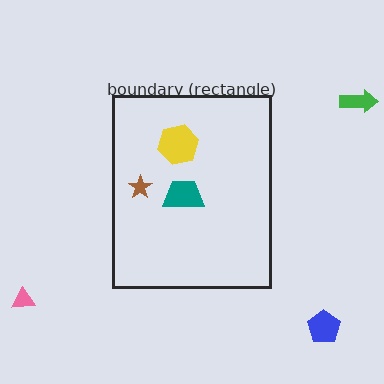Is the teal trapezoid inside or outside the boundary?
Inside.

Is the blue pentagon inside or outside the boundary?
Outside.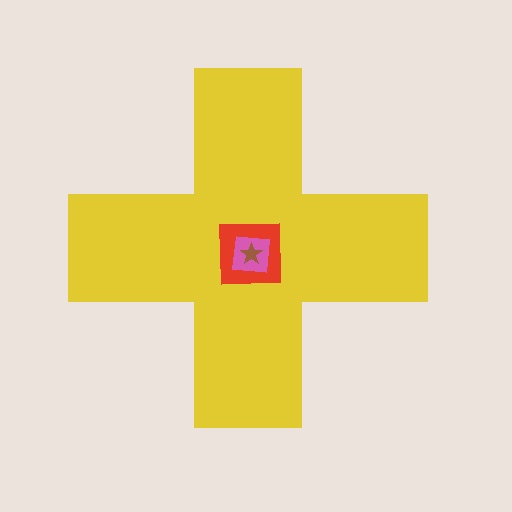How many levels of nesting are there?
4.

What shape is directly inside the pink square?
The brown star.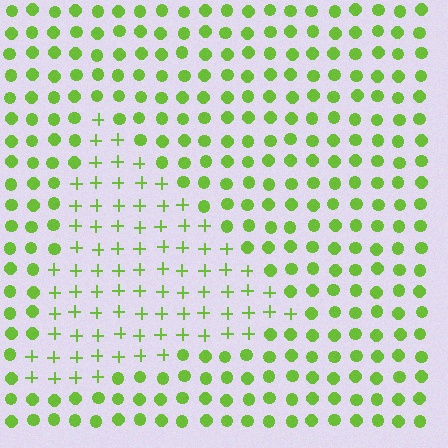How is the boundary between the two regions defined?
The boundary is defined by a change in element shape: plus signs inside vs. circles outside. All elements share the same color and spacing.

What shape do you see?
I see a triangle.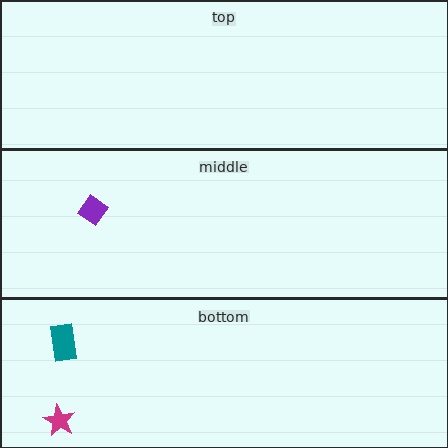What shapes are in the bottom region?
The teal rectangle, the magenta star.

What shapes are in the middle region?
The purple diamond.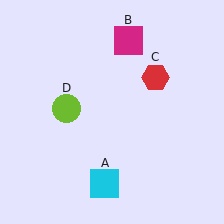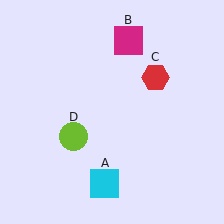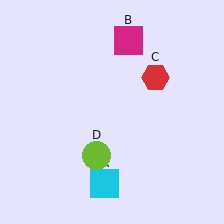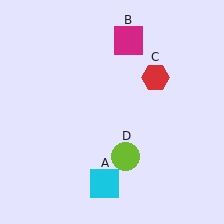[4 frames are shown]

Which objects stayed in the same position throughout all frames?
Cyan square (object A) and magenta square (object B) and red hexagon (object C) remained stationary.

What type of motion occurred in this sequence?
The lime circle (object D) rotated counterclockwise around the center of the scene.